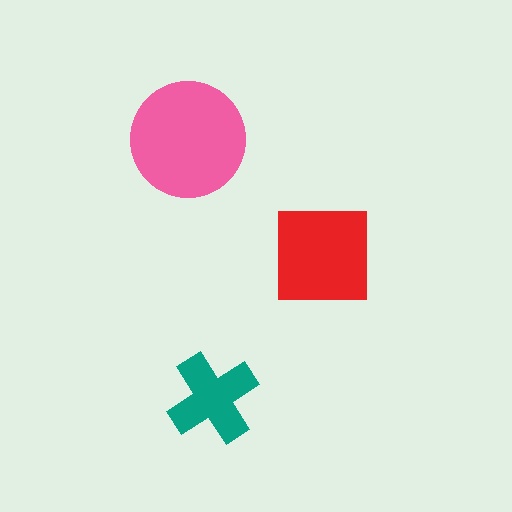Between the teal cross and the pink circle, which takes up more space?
The pink circle.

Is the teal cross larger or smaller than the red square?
Smaller.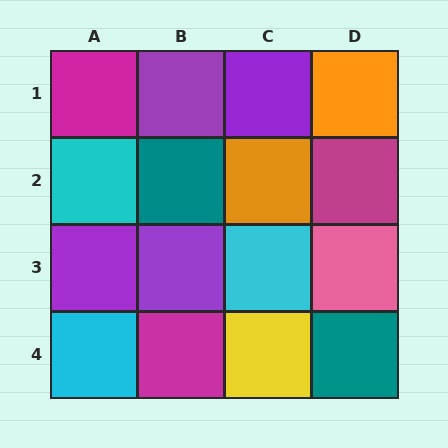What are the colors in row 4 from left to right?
Cyan, magenta, yellow, teal.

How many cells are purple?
4 cells are purple.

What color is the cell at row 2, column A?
Cyan.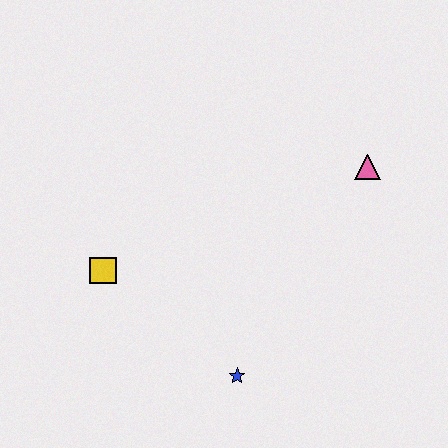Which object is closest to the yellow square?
The blue star is closest to the yellow square.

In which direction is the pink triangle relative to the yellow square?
The pink triangle is to the right of the yellow square.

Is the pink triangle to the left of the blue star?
No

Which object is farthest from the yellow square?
The pink triangle is farthest from the yellow square.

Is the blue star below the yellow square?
Yes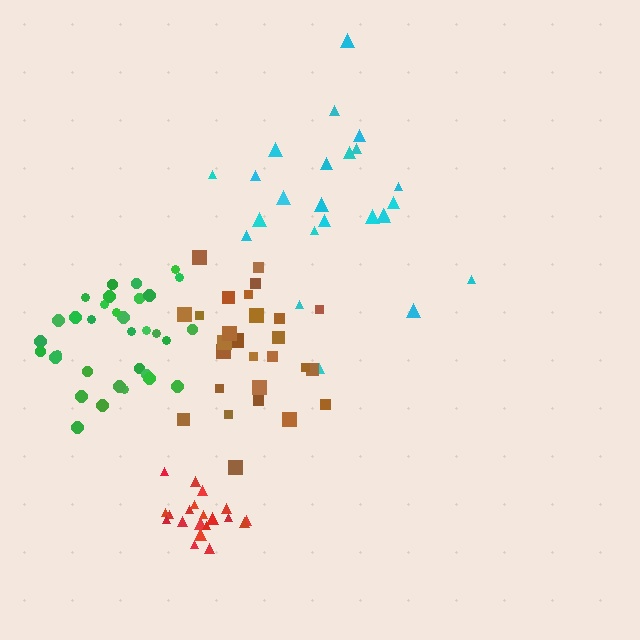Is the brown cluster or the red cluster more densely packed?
Red.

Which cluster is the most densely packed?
Red.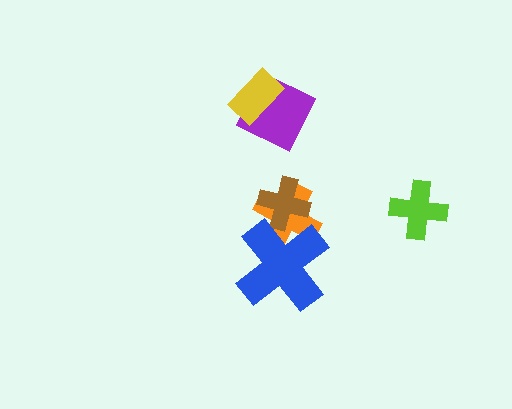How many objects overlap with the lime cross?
0 objects overlap with the lime cross.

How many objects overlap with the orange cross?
2 objects overlap with the orange cross.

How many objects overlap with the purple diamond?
1 object overlaps with the purple diamond.